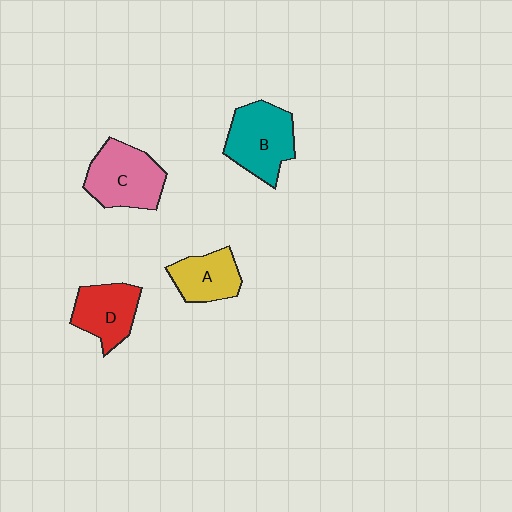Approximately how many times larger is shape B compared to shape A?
Approximately 1.5 times.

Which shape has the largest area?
Shape B (teal).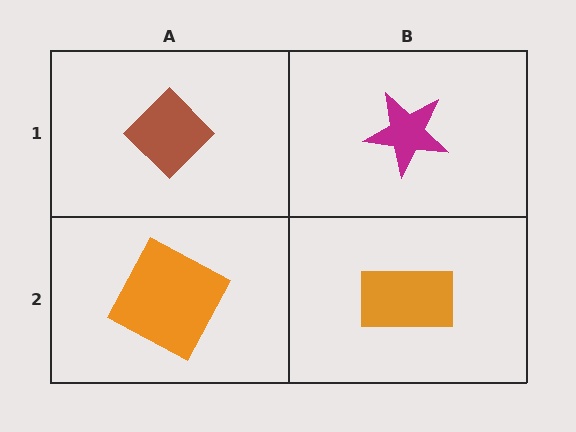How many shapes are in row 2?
2 shapes.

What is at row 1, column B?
A magenta star.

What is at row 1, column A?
A brown diamond.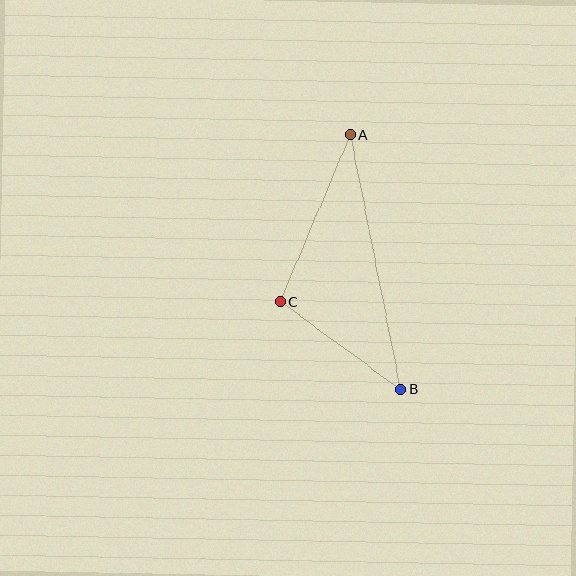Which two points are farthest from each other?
Points A and B are farthest from each other.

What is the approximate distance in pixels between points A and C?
The distance between A and C is approximately 181 pixels.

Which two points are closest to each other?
Points B and C are closest to each other.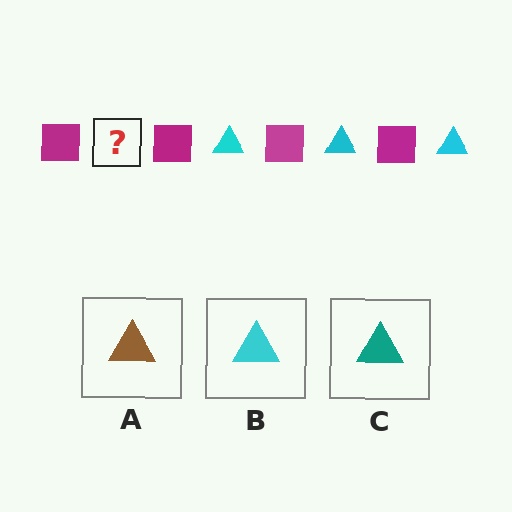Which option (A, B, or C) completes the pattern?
B.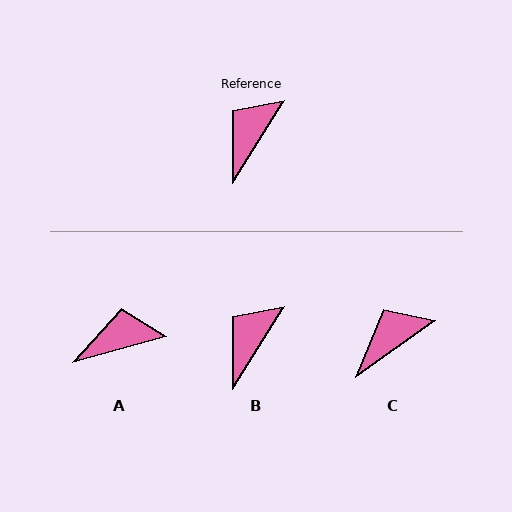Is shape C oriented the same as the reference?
No, it is off by about 23 degrees.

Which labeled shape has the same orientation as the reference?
B.